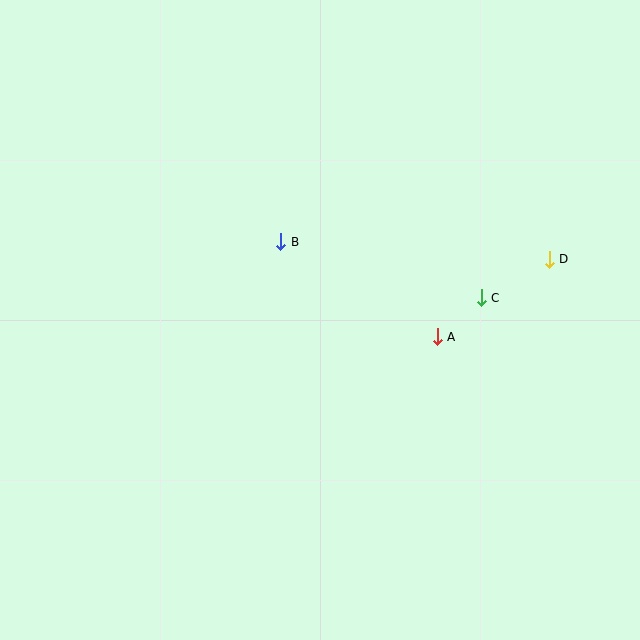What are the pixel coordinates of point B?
Point B is at (281, 242).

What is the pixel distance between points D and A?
The distance between D and A is 136 pixels.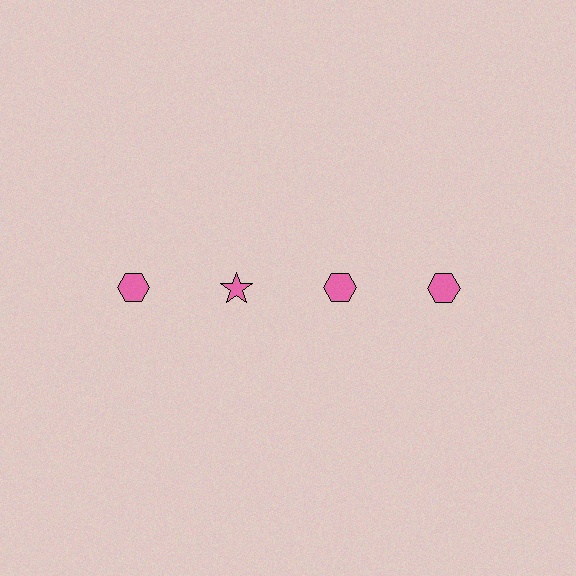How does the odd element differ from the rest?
It has a different shape: star instead of hexagon.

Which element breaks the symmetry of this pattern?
The pink star in the top row, second from left column breaks the symmetry. All other shapes are pink hexagons.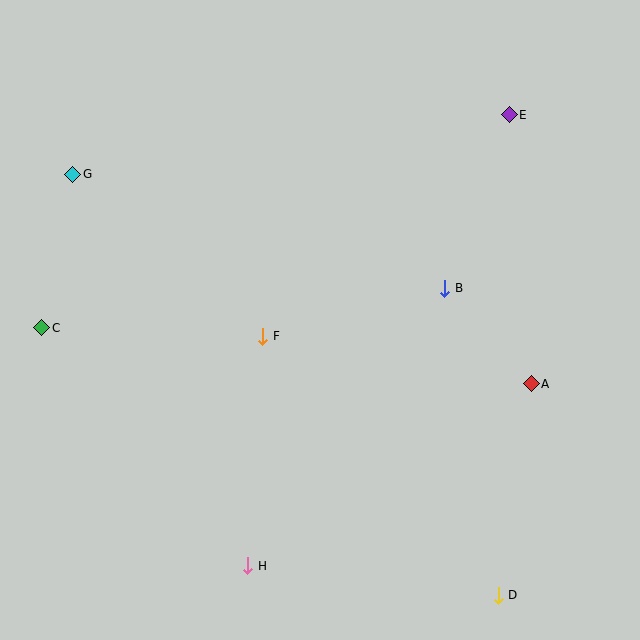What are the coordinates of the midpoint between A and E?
The midpoint between A and E is at (520, 249).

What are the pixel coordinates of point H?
Point H is at (248, 566).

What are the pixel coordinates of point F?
Point F is at (263, 336).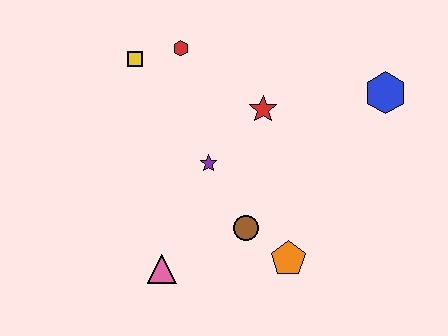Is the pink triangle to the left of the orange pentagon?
Yes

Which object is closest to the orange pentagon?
The brown circle is closest to the orange pentagon.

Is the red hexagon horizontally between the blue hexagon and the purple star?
No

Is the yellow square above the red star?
Yes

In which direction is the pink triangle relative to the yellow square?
The pink triangle is below the yellow square.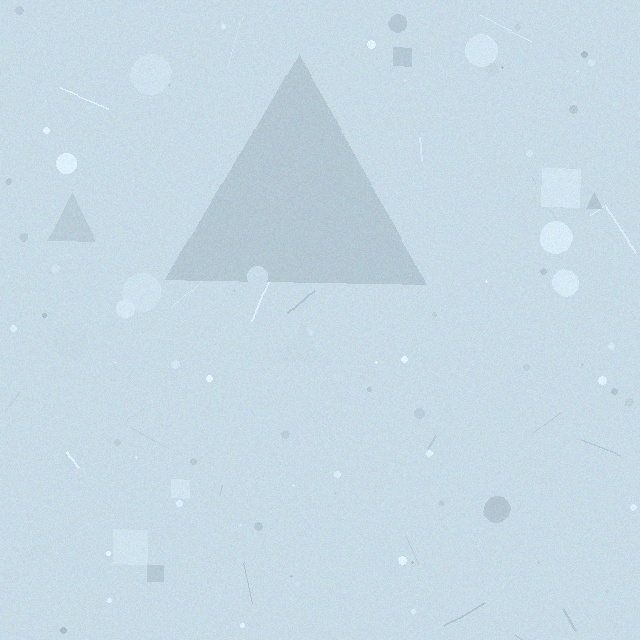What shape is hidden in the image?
A triangle is hidden in the image.